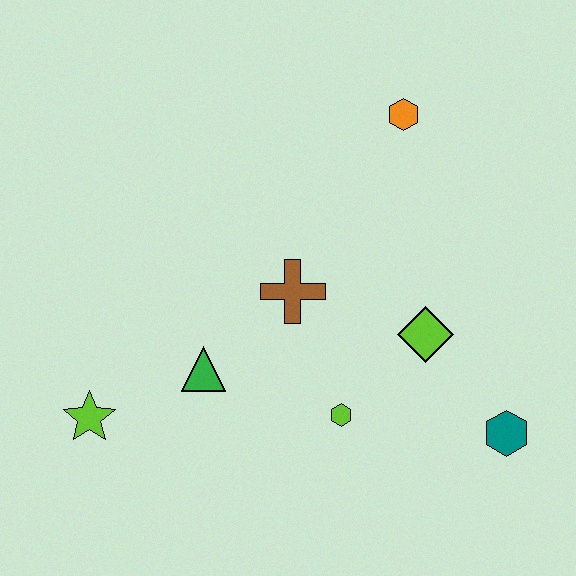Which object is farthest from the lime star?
The orange hexagon is farthest from the lime star.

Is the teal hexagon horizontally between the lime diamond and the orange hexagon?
No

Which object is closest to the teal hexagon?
The lime diamond is closest to the teal hexagon.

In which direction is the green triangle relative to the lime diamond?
The green triangle is to the left of the lime diamond.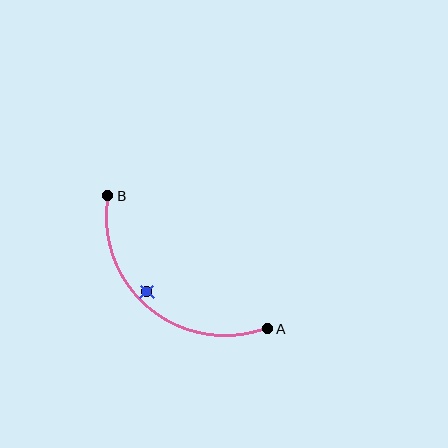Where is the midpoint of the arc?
The arc midpoint is the point on the curve farthest from the straight line joining A and B. It sits below and to the left of that line.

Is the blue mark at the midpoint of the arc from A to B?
No — the blue mark does not lie on the arc at all. It sits slightly inside the curve.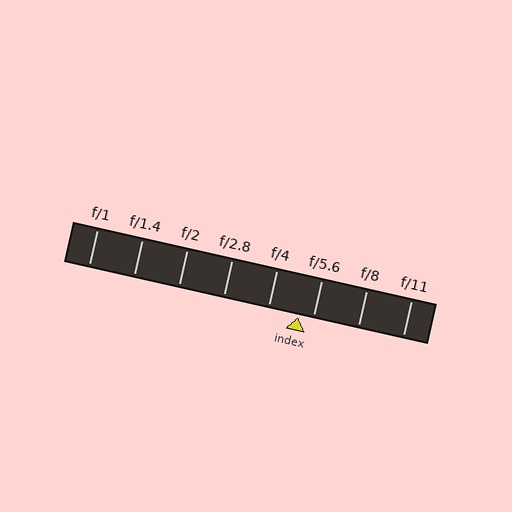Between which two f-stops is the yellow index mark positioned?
The index mark is between f/4 and f/5.6.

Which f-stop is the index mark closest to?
The index mark is closest to f/5.6.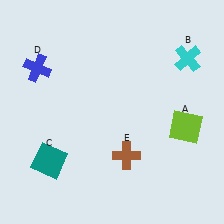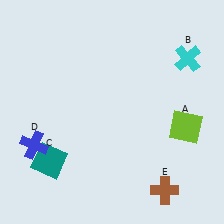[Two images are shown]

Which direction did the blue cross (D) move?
The blue cross (D) moved down.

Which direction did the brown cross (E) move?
The brown cross (E) moved right.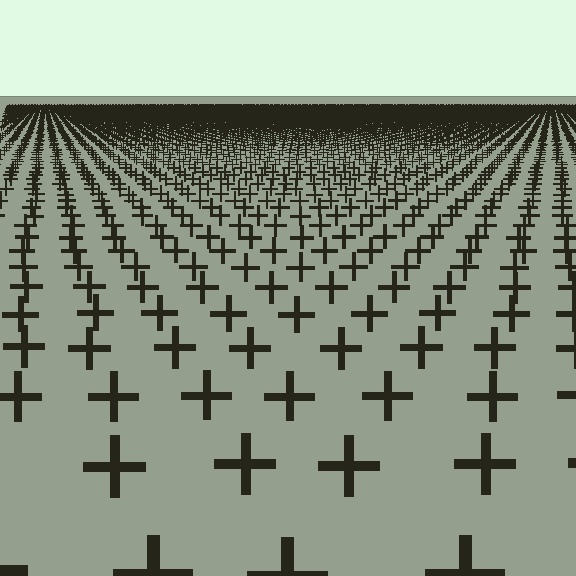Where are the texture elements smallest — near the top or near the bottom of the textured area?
Near the top.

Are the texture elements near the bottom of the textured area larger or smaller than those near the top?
Larger. Near the bottom, elements are closer to the viewer and appear at a bigger on-screen size.